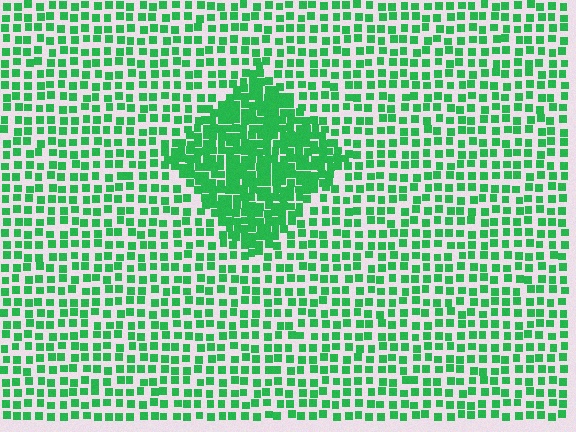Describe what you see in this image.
The image contains small green elements arranged at two different densities. A diamond-shaped region is visible where the elements are more densely packed than the surrounding area.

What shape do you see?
I see a diamond.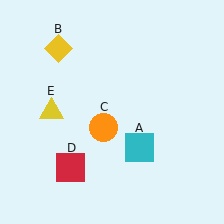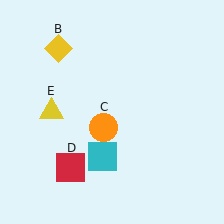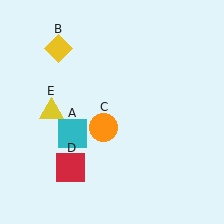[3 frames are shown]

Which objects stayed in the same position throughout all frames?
Yellow diamond (object B) and orange circle (object C) and red square (object D) and yellow triangle (object E) remained stationary.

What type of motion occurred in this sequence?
The cyan square (object A) rotated clockwise around the center of the scene.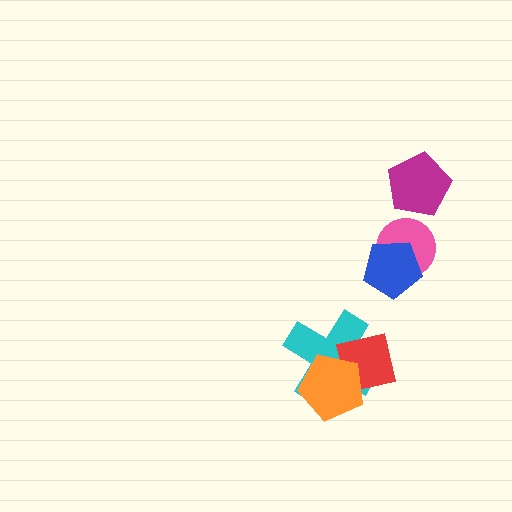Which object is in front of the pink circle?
The blue pentagon is in front of the pink circle.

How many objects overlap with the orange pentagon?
2 objects overlap with the orange pentagon.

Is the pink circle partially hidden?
Yes, it is partially covered by another shape.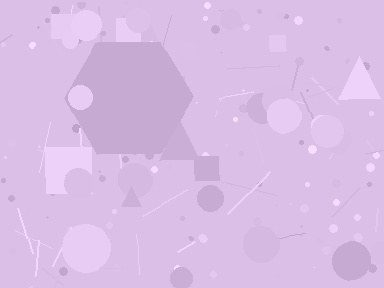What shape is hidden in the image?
A hexagon is hidden in the image.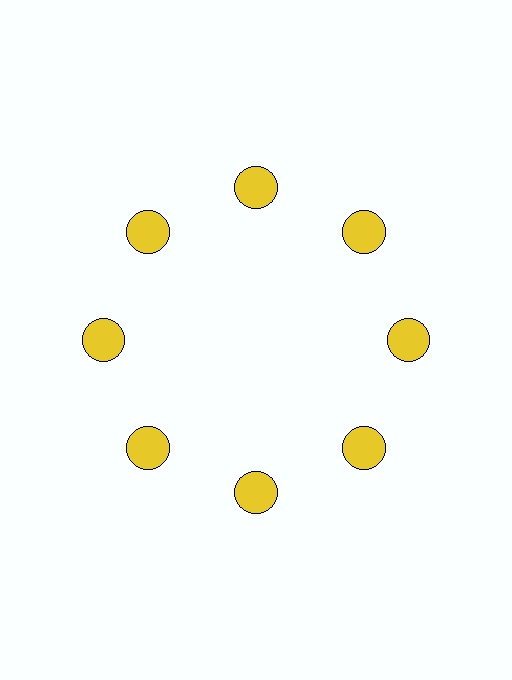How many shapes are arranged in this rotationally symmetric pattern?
There are 8 shapes, arranged in 8 groups of 1.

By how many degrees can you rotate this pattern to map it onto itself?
The pattern maps onto itself every 45 degrees of rotation.